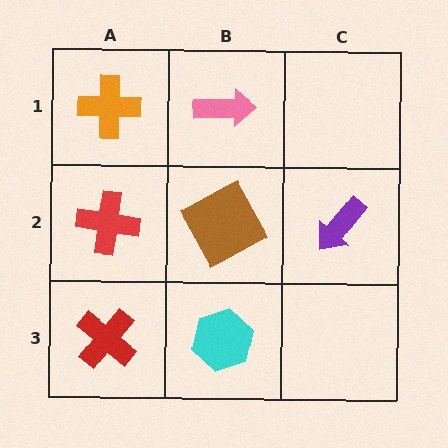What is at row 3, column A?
A red cross.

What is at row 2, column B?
A brown square.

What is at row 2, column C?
A purple arrow.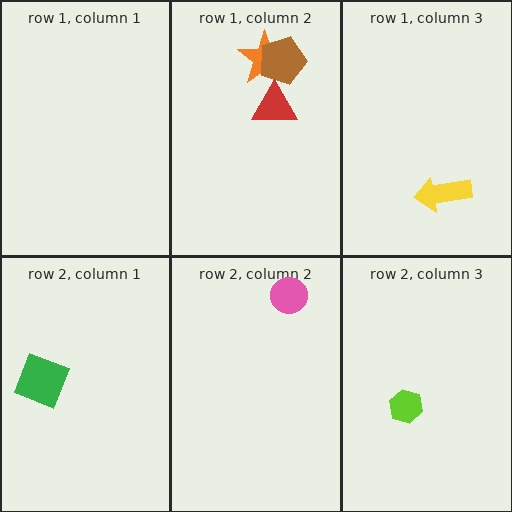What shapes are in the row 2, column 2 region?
The pink circle.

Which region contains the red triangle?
The row 1, column 2 region.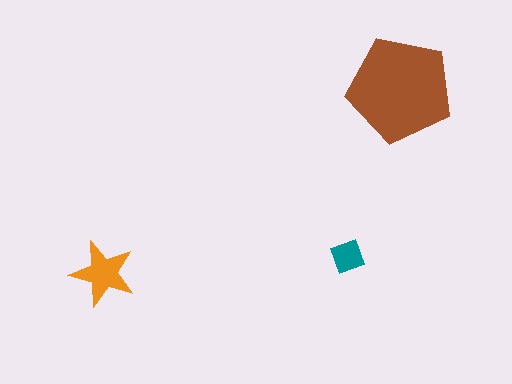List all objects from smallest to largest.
The teal diamond, the orange star, the brown pentagon.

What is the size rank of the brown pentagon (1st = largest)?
1st.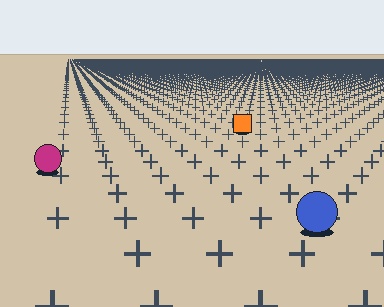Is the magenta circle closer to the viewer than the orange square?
Yes. The magenta circle is closer — you can tell from the texture gradient: the ground texture is coarser near it.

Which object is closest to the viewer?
The blue circle is closest. The texture marks near it are larger and more spread out.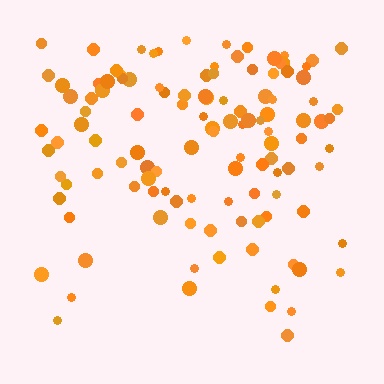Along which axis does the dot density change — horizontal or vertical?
Vertical.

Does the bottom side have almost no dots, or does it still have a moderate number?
Still a moderate number, just noticeably fewer than the top.